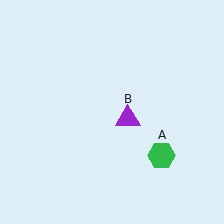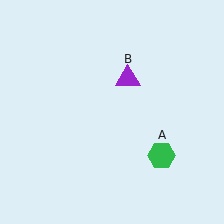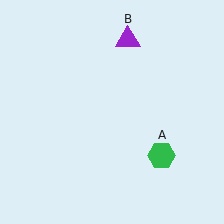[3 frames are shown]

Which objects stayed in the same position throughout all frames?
Green hexagon (object A) remained stationary.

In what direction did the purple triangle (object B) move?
The purple triangle (object B) moved up.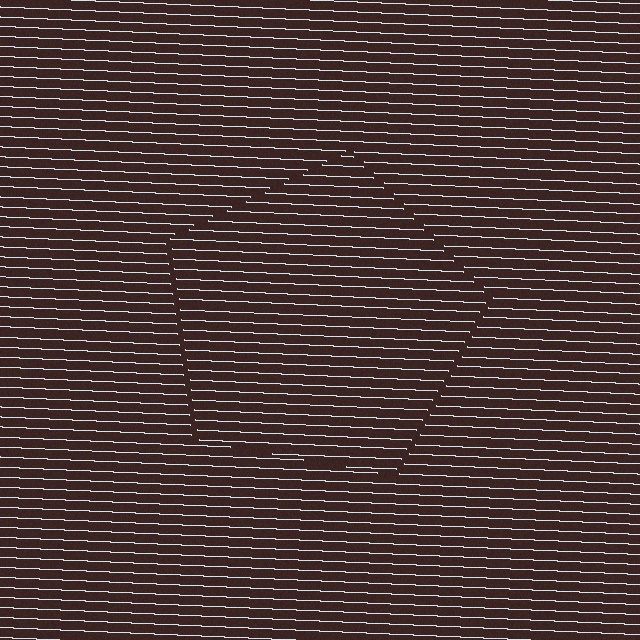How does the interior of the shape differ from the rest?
The interior of the shape contains the same grating, shifted by half a period — the contour is defined by the phase discontinuity where line-ends from the inner and outer gratings abut.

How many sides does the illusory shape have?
5 sides — the line-ends trace a pentagon.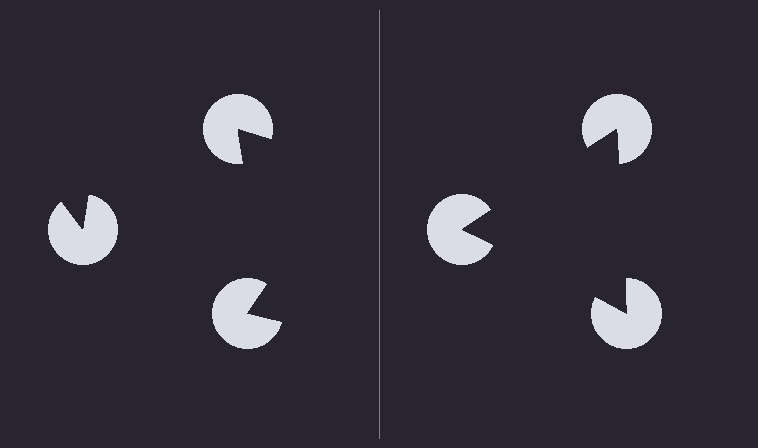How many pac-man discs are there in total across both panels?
6 — 3 on each side.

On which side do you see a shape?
An illusory triangle appears on the right side. On the left side the wedge cuts are rotated, so no coherent shape forms.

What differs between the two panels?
The pac-man discs are positioned identically on both sides; only the wedge orientations differ. On the right they align to a triangle; on the left they are misaligned.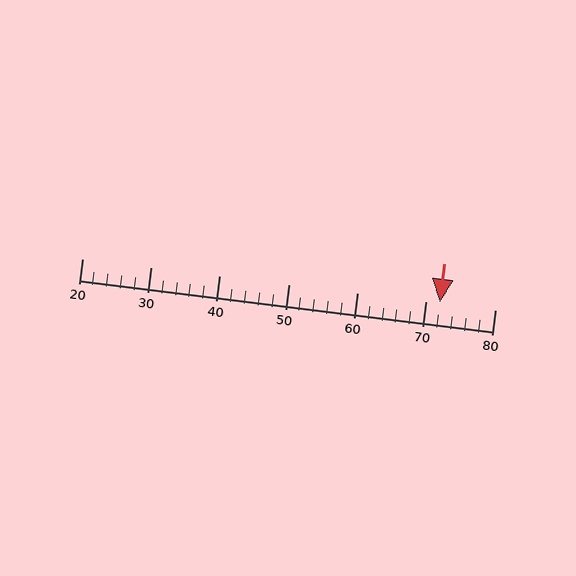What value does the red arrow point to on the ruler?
The red arrow points to approximately 72.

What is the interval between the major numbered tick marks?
The major tick marks are spaced 10 units apart.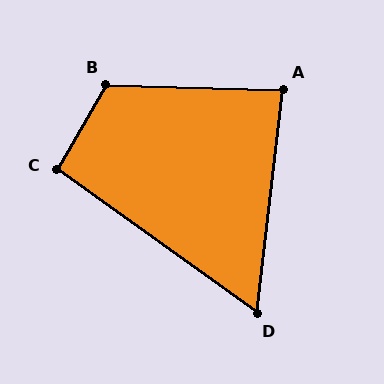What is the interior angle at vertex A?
Approximately 85 degrees (acute).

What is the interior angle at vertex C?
Approximately 95 degrees (obtuse).